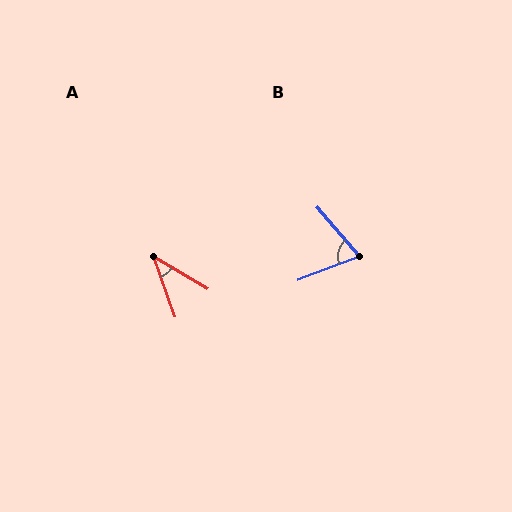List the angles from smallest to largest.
A (39°), B (70°).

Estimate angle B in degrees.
Approximately 70 degrees.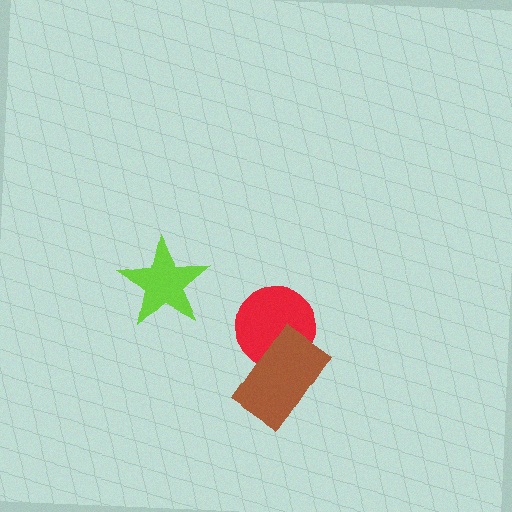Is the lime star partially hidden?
No, no other shape covers it.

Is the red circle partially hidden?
Yes, it is partially covered by another shape.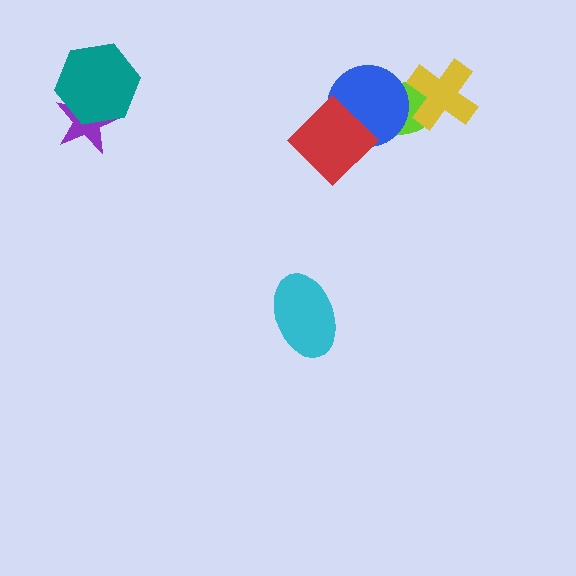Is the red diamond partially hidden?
No, no other shape covers it.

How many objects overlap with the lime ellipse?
2 objects overlap with the lime ellipse.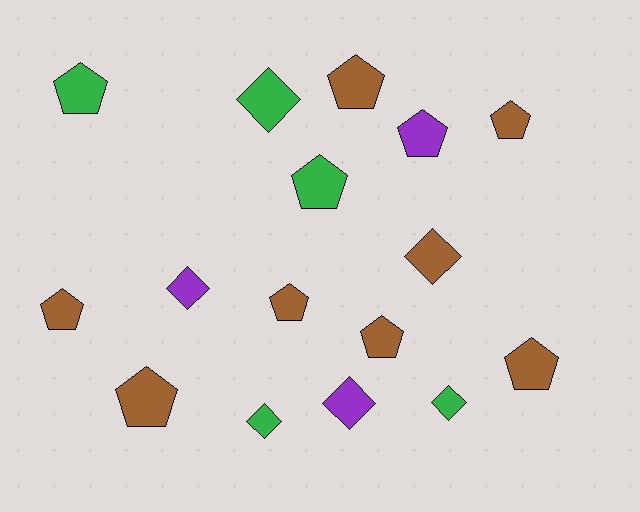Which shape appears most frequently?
Pentagon, with 10 objects.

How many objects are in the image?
There are 16 objects.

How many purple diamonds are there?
There are 2 purple diamonds.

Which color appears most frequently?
Brown, with 8 objects.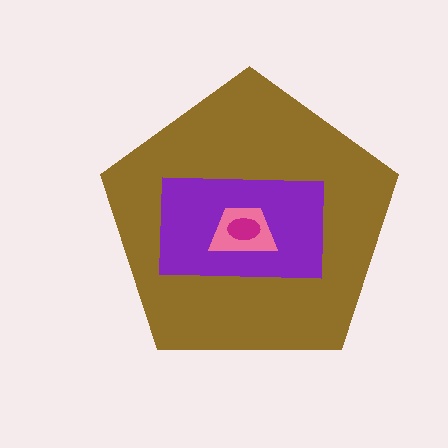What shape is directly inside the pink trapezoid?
The magenta ellipse.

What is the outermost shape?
The brown pentagon.